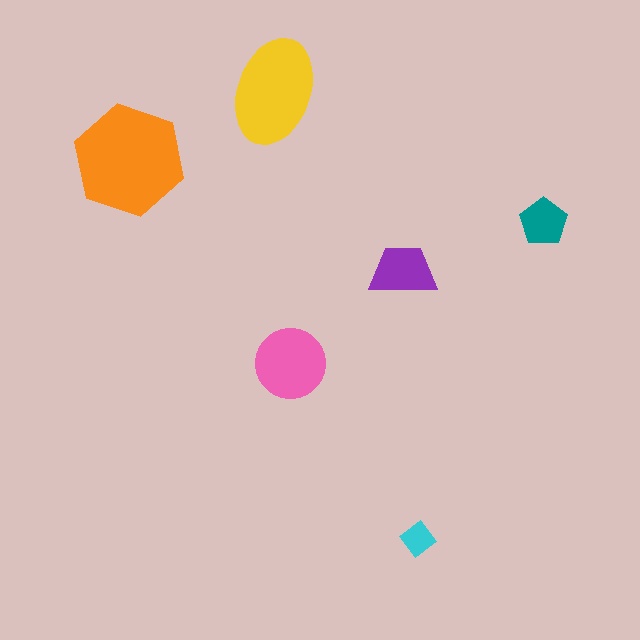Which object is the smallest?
The cyan diamond.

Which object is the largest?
The orange hexagon.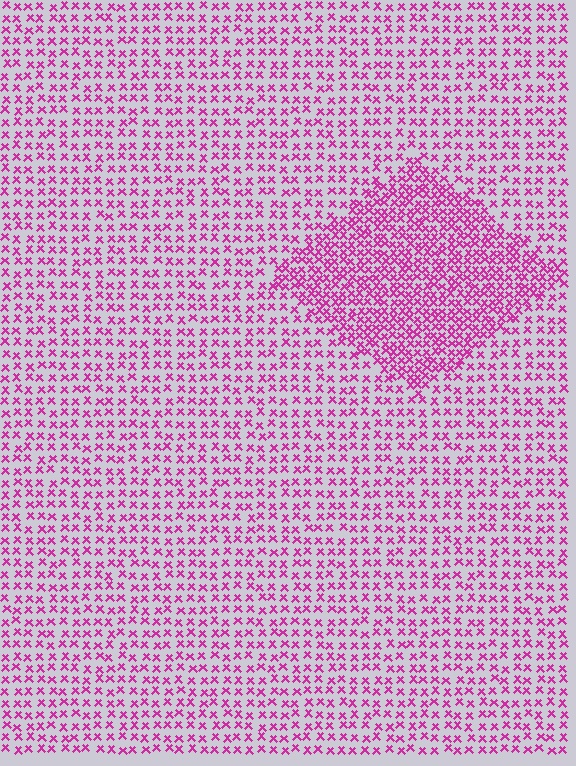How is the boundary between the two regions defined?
The boundary is defined by a change in element density (approximately 2.0x ratio). All elements are the same color, size, and shape.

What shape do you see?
I see a diamond.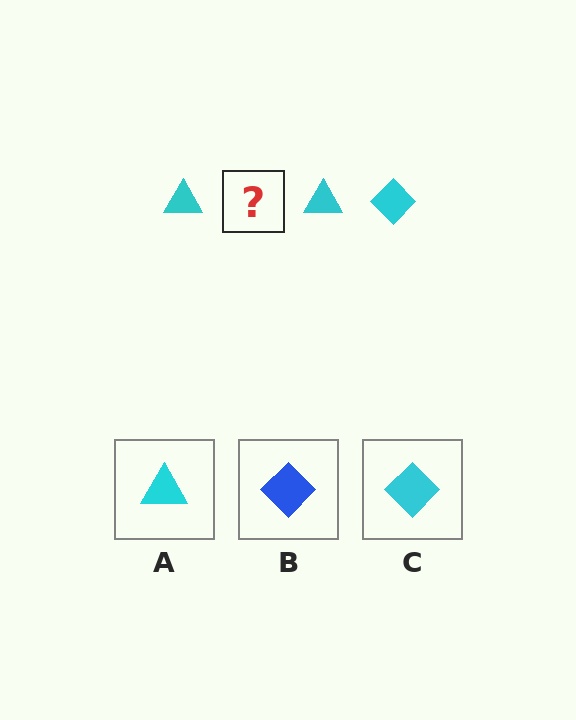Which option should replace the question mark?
Option C.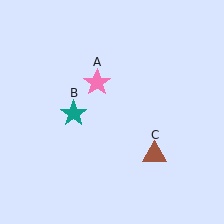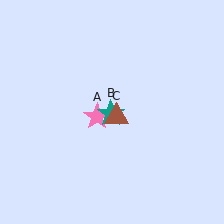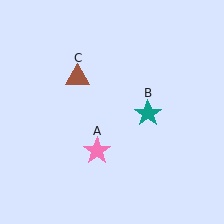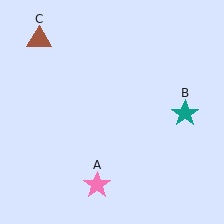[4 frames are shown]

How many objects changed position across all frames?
3 objects changed position: pink star (object A), teal star (object B), brown triangle (object C).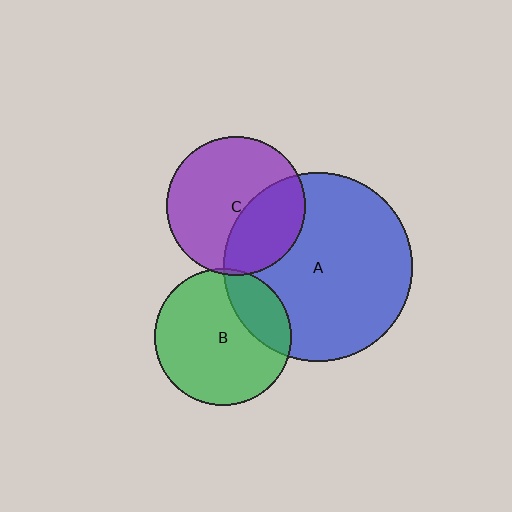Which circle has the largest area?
Circle A (blue).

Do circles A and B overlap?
Yes.